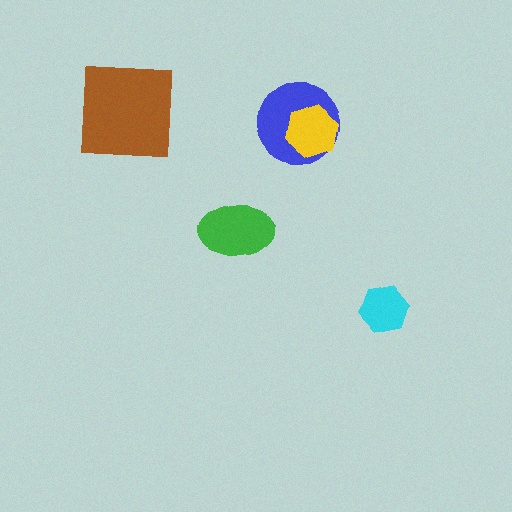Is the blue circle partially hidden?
Yes, it is partially covered by another shape.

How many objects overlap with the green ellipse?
0 objects overlap with the green ellipse.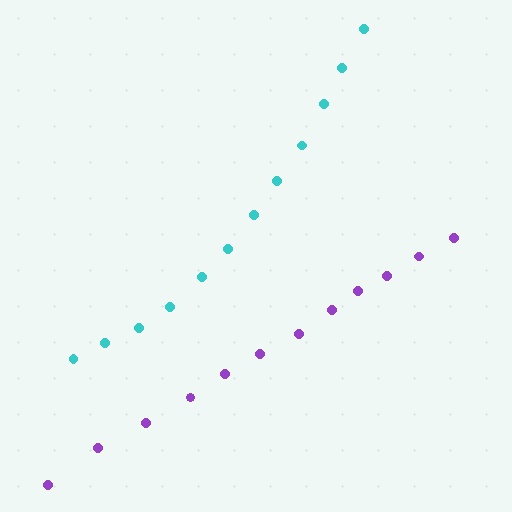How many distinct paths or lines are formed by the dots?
There are 2 distinct paths.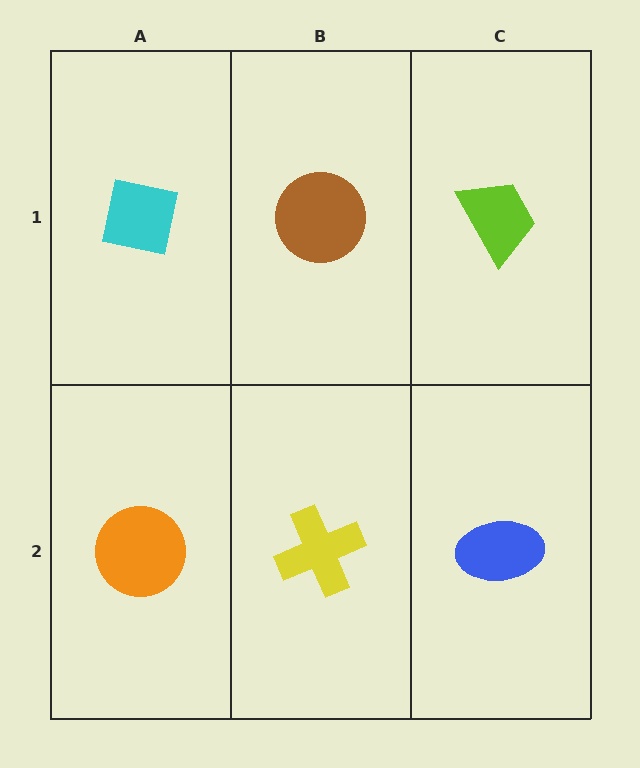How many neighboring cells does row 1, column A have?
2.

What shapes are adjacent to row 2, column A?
A cyan square (row 1, column A), a yellow cross (row 2, column B).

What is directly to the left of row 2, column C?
A yellow cross.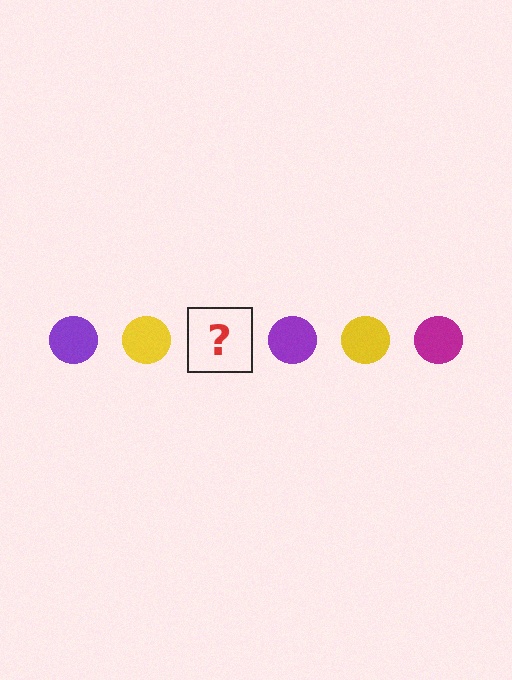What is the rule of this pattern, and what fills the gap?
The rule is that the pattern cycles through purple, yellow, magenta circles. The gap should be filled with a magenta circle.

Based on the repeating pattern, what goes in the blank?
The blank should be a magenta circle.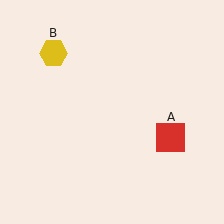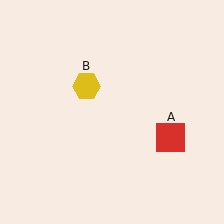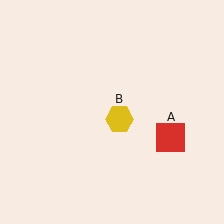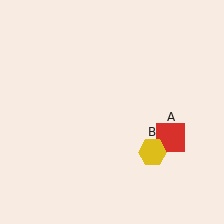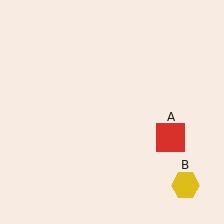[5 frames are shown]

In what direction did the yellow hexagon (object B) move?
The yellow hexagon (object B) moved down and to the right.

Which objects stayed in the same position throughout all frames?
Red square (object A) remained stationary.